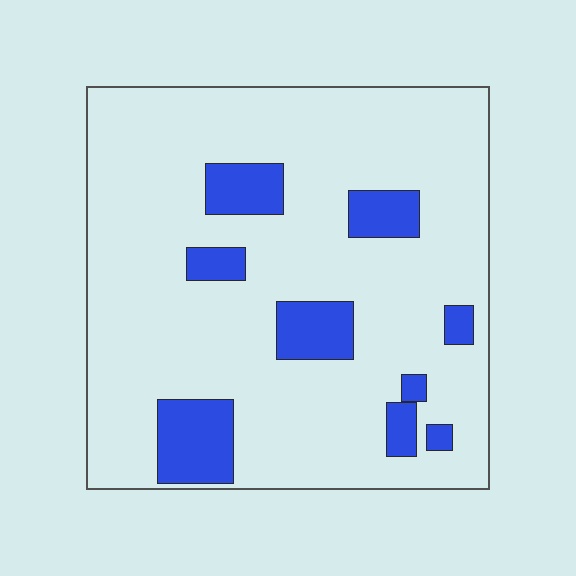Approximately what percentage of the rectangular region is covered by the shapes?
Approximately 15%.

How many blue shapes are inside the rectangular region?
9.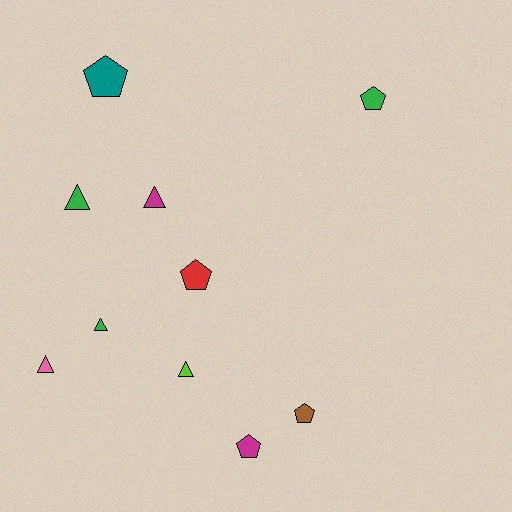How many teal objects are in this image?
There is 1 teal object.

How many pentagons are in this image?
There are 5 pentagons.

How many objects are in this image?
There are 10 objects.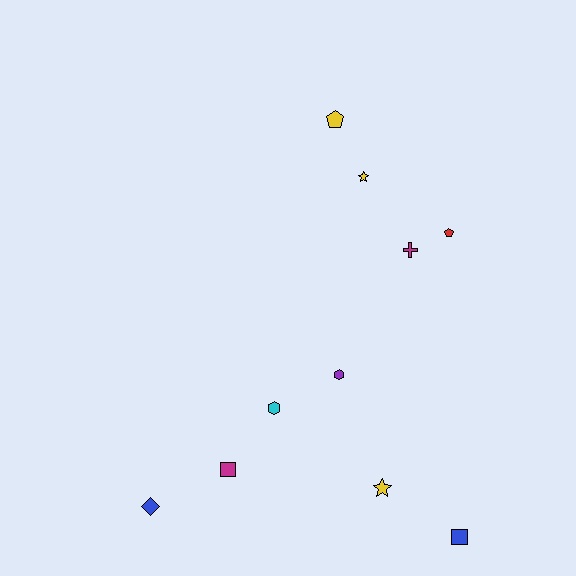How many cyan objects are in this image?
There is 1 cyan object.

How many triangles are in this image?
There are no triangles.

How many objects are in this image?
There are 10 objects.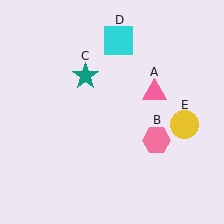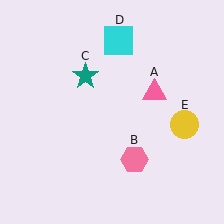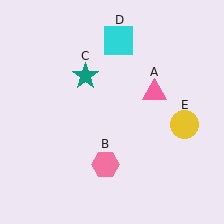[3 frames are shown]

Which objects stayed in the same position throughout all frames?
Pink triangle (object A) and teal star (object C) and cyan square (object D) and yellow circle (object E) remained stationary.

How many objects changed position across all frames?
1 object changed position: pink hexagon (object B).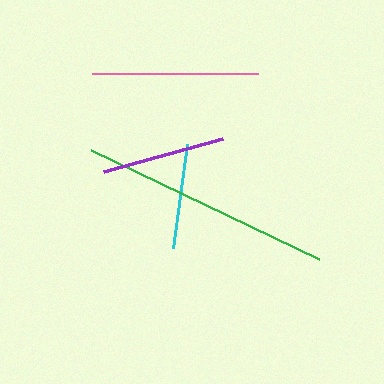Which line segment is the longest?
The green line is the longest at approximately 253 pixels.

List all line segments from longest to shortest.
From longest to shortest: green, pink, purple, cyan.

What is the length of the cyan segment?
The cyan segment is approximately 106 pixels long.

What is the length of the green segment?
The green segment is approximately 253 pixels long.